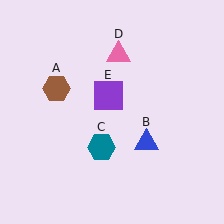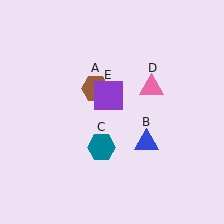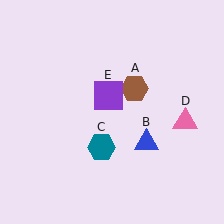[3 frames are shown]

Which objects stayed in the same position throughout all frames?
Blue triangle (object B) and teal hexagon (object C) and purple square (object E) remained stationary.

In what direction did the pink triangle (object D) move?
The pink triangle (object D) moved down and to the right.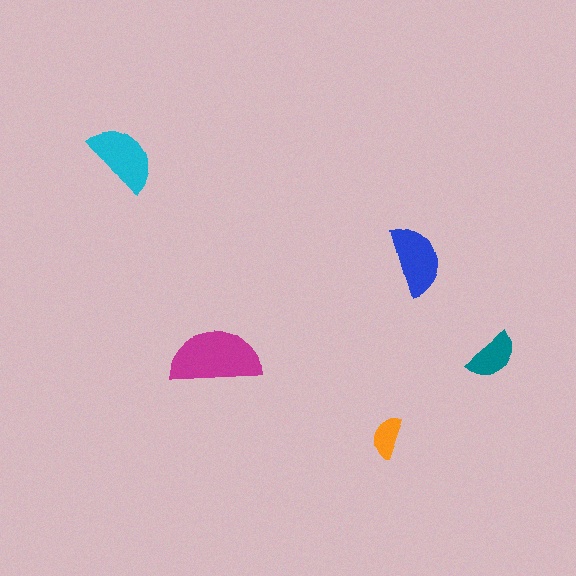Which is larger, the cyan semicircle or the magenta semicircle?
The magenta one.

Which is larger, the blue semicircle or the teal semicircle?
The blue one.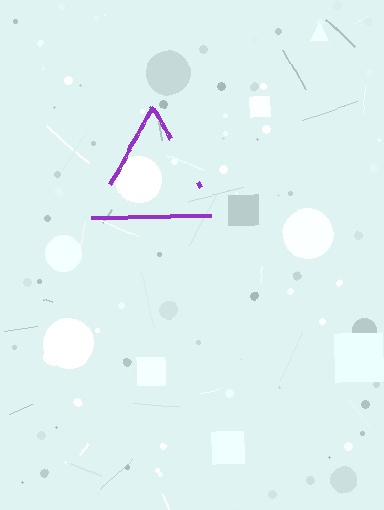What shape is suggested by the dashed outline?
The dashed outline suggests a triangle.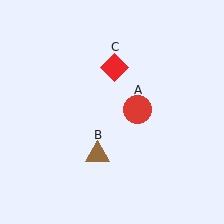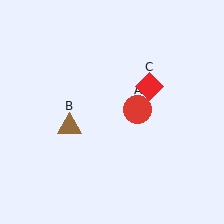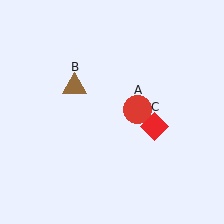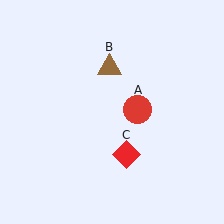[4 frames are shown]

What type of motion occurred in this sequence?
The brown triangle (object B), red diamond (object C) rotated clockwise around the center of the scene.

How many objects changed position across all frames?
2 objects changed position: brown triangle (object B), red diamond (object C).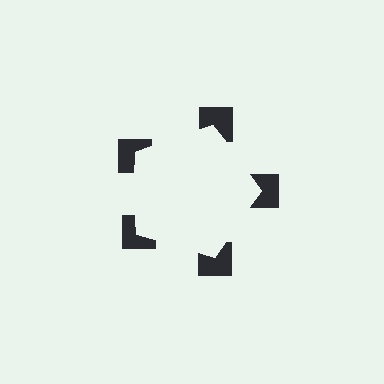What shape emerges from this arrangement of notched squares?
An illusory pentagon — its edges are inferred from the aligned wedge cuts in the notched squares, not physically drawn.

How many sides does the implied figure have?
5 sides.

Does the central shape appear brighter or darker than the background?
It typically appears slightly brighter than the background, even though no actual brightness change is drawn.